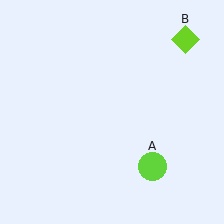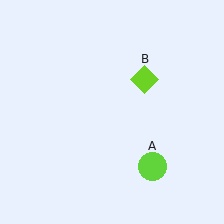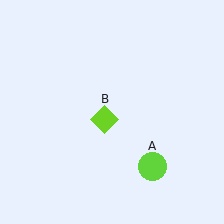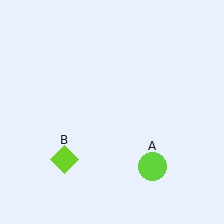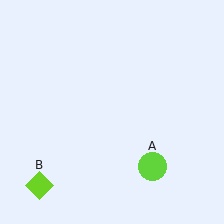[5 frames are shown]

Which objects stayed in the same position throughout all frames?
Lime circle (object A) remained stationary.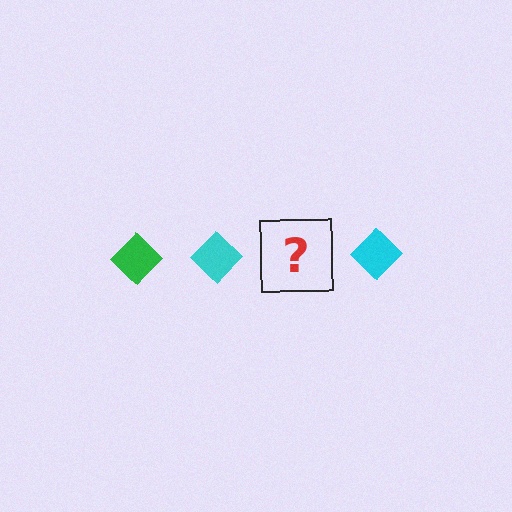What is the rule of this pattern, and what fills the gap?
The rule is that the pattern cycles through green, cyan diamonds. The gap should be filled with a green diamond.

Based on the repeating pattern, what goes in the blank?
The blank should be a green diamond.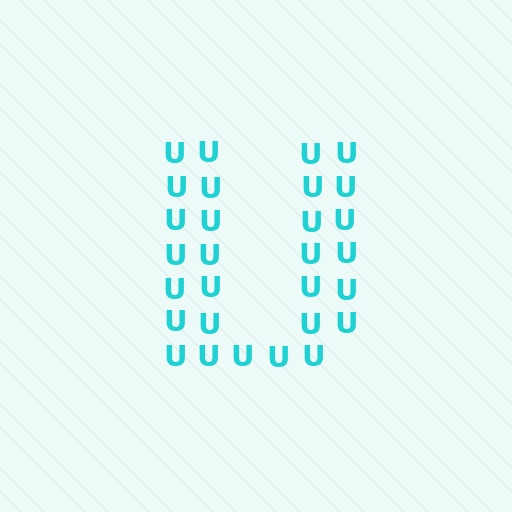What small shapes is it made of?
It is made of small letter U's.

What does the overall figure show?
The overall figure shows the letter U.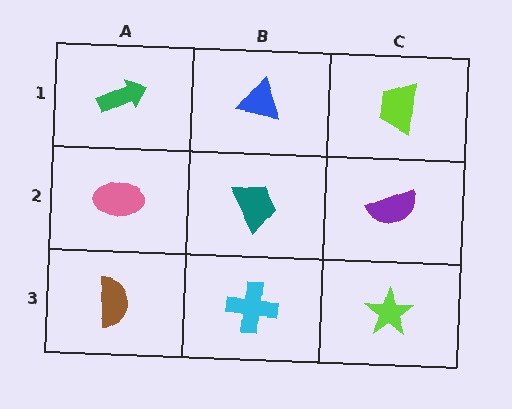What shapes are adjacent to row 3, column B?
A teal trapezoid (row 2, column B), a brown semicircle (row 3, column A), a lime star (row 3, column C).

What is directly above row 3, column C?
A purple semicircle.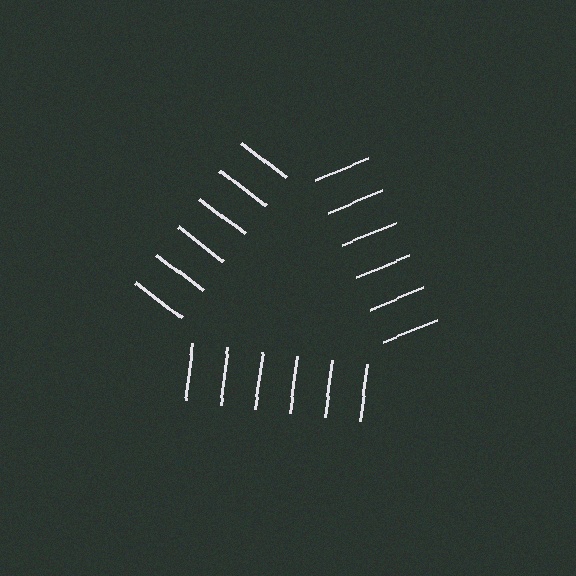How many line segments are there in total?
18 — 6 along each of the 3 edges.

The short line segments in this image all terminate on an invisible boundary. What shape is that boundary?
An illusory triangle — the line segments terminate on its edges but no continuous stroke is drawn.